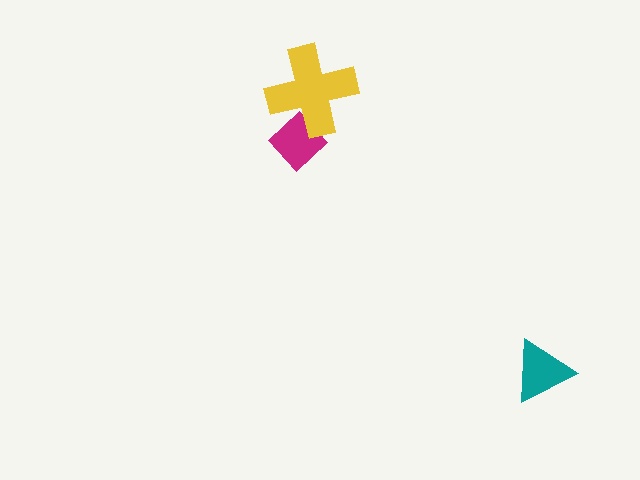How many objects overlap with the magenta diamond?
1 object overlaps with the magenta diamond.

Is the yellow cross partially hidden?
No, no other shape covers it.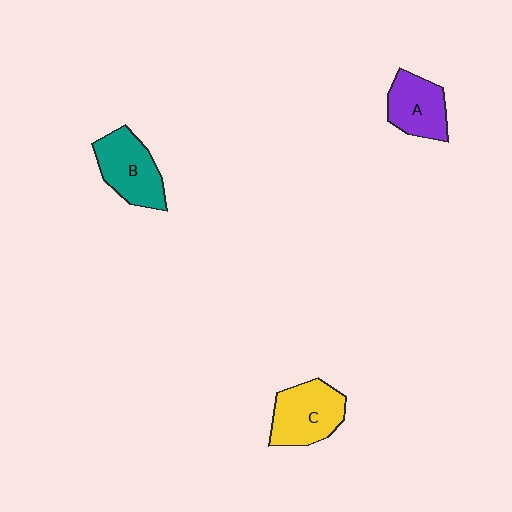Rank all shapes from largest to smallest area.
From largest to smallest: C (yellow), B (teal), A (purple).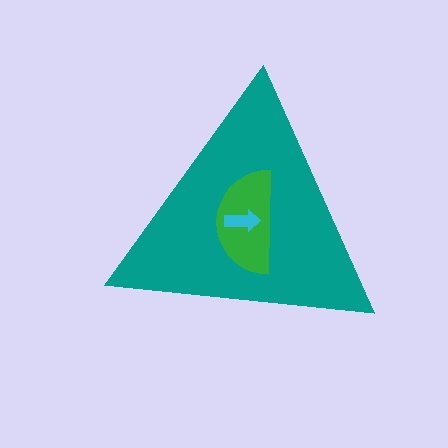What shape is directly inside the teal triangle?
The green semicircle.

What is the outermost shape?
The teal triangle.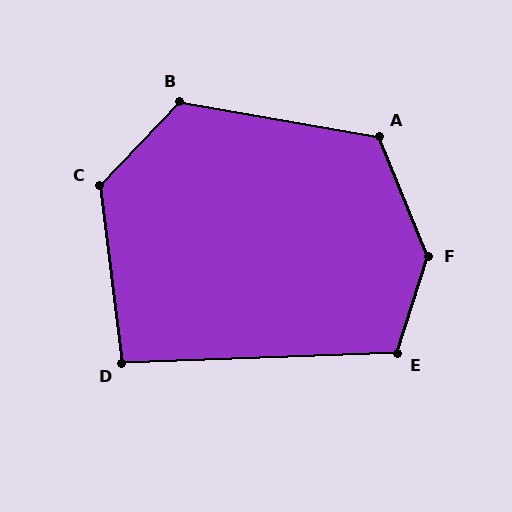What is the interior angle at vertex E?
Approximately 109 degrees (obtuse).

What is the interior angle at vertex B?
Approximately 124 degrees (obtuse).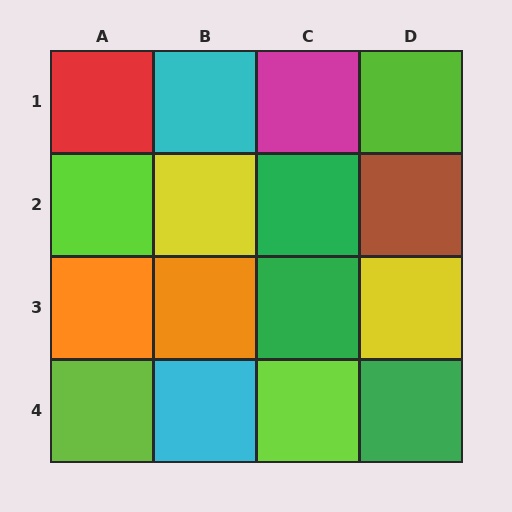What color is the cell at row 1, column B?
Cyan.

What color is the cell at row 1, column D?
Lime.